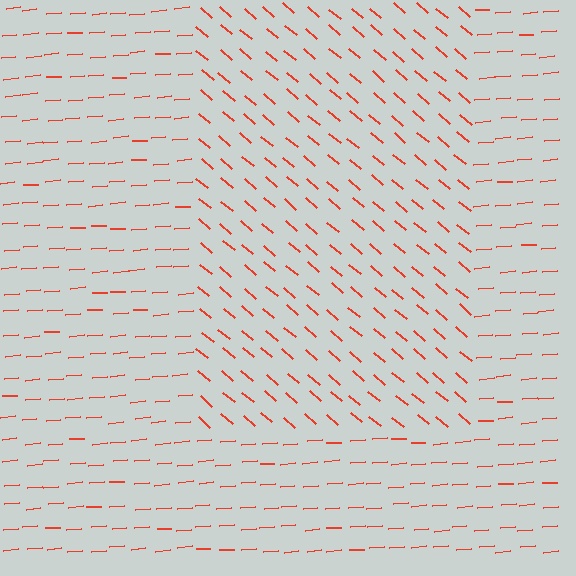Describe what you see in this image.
The image is filled with small red line segments. A rectangle region in the image has lines oriented differently from the surrounding lines, creating a visible texture boundary.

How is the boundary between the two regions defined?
The boundary is defined purely by a change in line orientation (approximately 45 degrees difference). All lines are the same color and thickness.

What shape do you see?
I see a rectangle.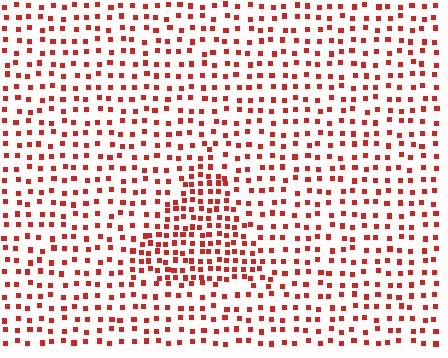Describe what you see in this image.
The image contains small red elements arranged at two different densities. A triangle-shaped region is visible where the elements are more densely packed than the surrounding area.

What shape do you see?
I see a triangle.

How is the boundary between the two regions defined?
The boundary is defined by a change in element density (approximately 1.8x ratio). All elements are the same color, size, and shape.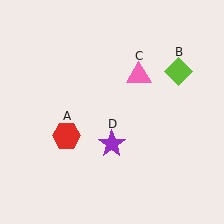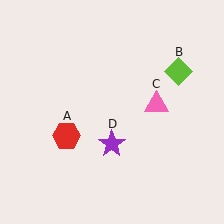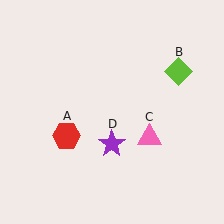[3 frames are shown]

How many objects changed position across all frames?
1 object changed position: pink triangle (object C).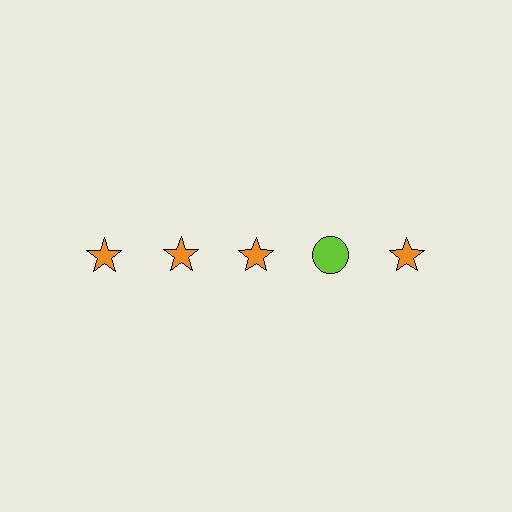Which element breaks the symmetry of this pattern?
The lime circle in the top row, second from right column breaks the symmetry. All other shapes are orange stars.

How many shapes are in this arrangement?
There are 5 shapes arranged in a grid pattern.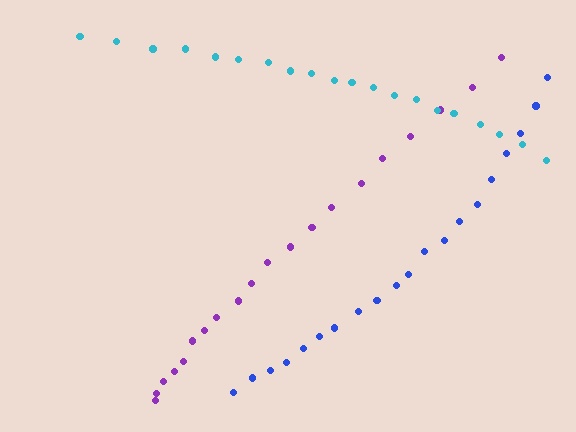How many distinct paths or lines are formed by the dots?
There are 3 distinct paths.